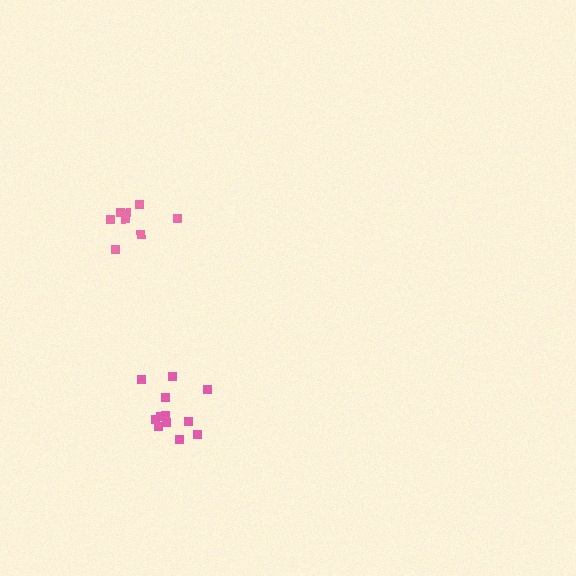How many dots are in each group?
Group 1: 12 dots, Group 2: 8 dots (20 total).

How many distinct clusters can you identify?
There are 2 distinct clusters.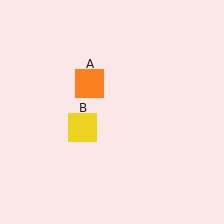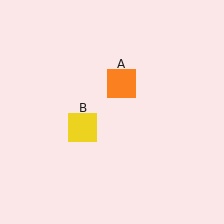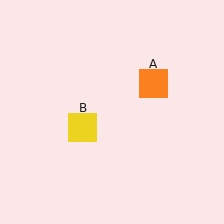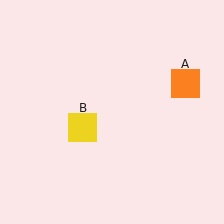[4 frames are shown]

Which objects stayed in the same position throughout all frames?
Yellow square (object B) remained stationary.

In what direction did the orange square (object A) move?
The orange square (object A) moved right.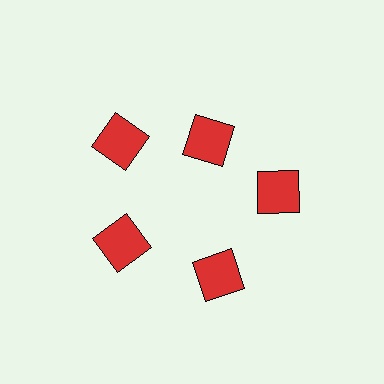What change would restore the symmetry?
The symmetry would be restored by moving it outward, back onto the ring so that all 5 squares sit at equal angles and equal distance from the center.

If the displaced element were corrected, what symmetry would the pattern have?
It would have 5-fold rotational symmetry — the pattern would map onto itself every 72 degrees.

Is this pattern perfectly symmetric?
No. The 5 red squares are arranged in a ring, but one element near the 1 o'clock position is pulled inward toward the center, breaking the 5-fold rotational symmetry.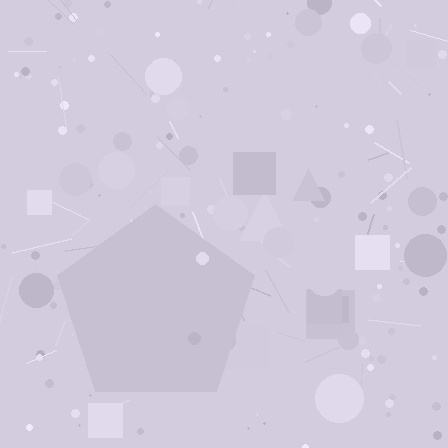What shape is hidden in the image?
A pentagon is hidden in the image.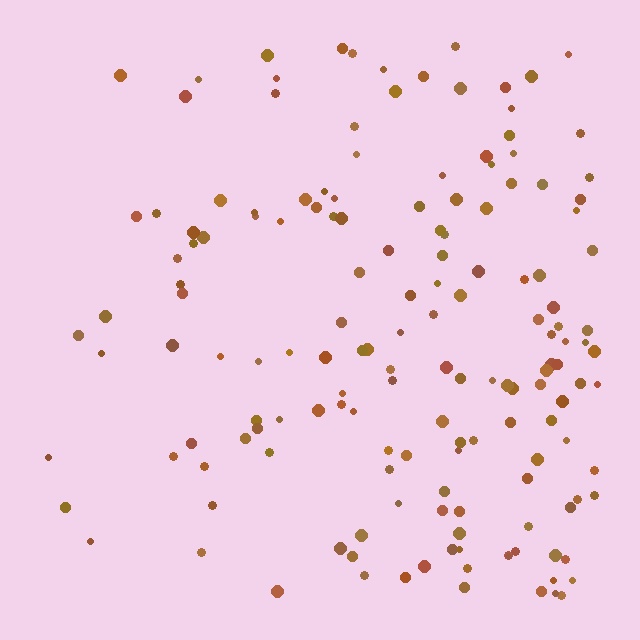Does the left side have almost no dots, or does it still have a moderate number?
Still a moderate number, just noticeably fewer than the right.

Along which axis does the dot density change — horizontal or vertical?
Horizontal.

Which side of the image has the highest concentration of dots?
The right.